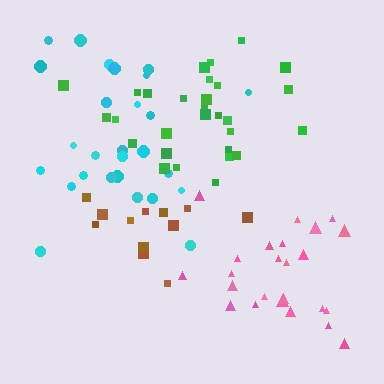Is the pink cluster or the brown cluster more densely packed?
Pink.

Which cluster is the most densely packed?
Pink.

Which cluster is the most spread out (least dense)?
Cyan.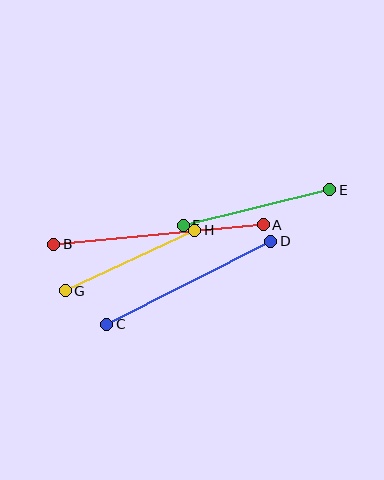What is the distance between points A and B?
The distance is approximately 210 pixels.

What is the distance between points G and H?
The distance is approximately 143 pixels.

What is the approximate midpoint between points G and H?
The midpoint is at approximately (130, 261) pixels.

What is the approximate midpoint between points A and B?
The midpoint is at approximately (158, 234) pixels.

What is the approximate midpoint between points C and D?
The midpoint is at approximately (189, 283) pixels.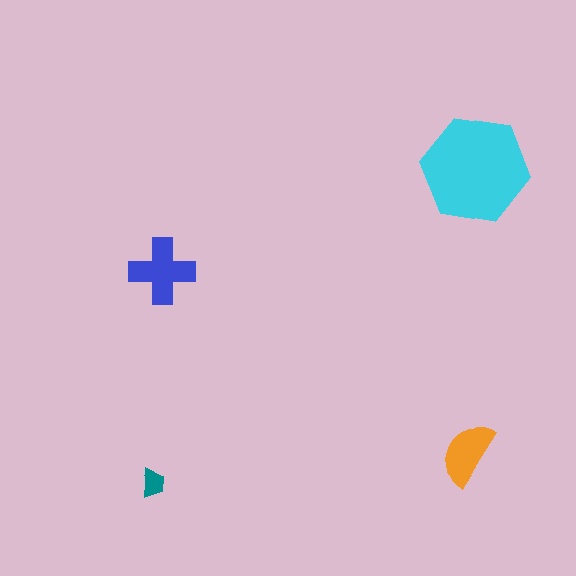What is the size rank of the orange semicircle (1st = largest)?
3rd.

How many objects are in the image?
There are 4 objects in the image.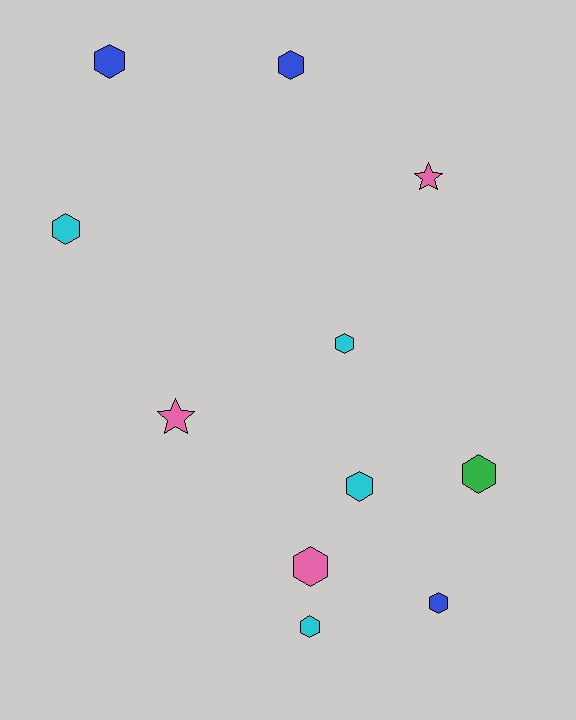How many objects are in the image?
There are 11 objects.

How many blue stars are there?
There are no blue stars.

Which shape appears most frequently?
Hexagon, with 9 objects.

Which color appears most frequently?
Cyan, with 4 objects.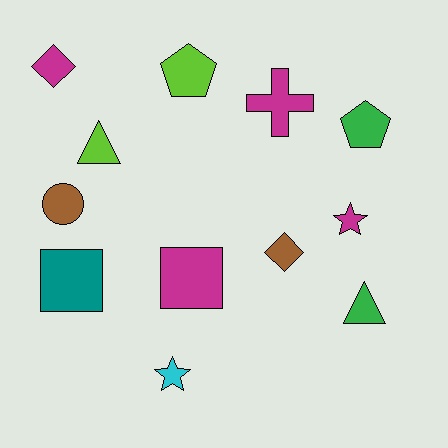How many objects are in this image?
There are 12 objects.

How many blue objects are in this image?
There are no blue objects.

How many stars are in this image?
There are 2 stars.